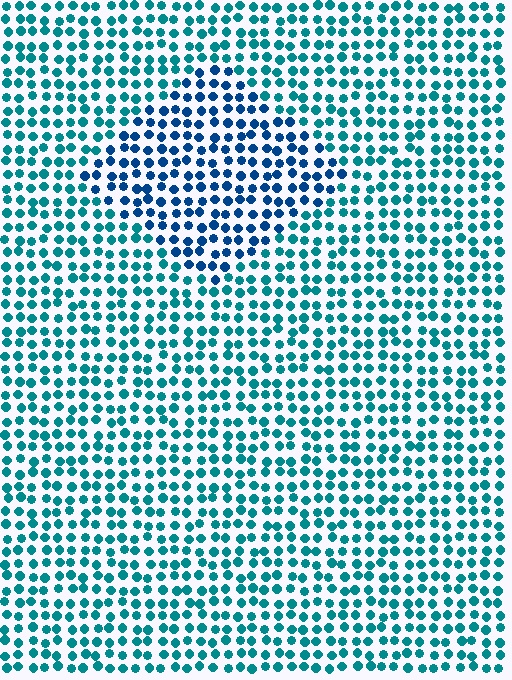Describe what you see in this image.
The image is filled with small teal elements in a uniform arrangement. A diamond-shaped region is visible where the elements are tinted to a slightly different hue, forming a subtle color boundary.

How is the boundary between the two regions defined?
The boundary is defined purely by a slight shift in hue (about 31 degrees). Spacing, size, and orientation are identical on both sides.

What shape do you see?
I see a diamond.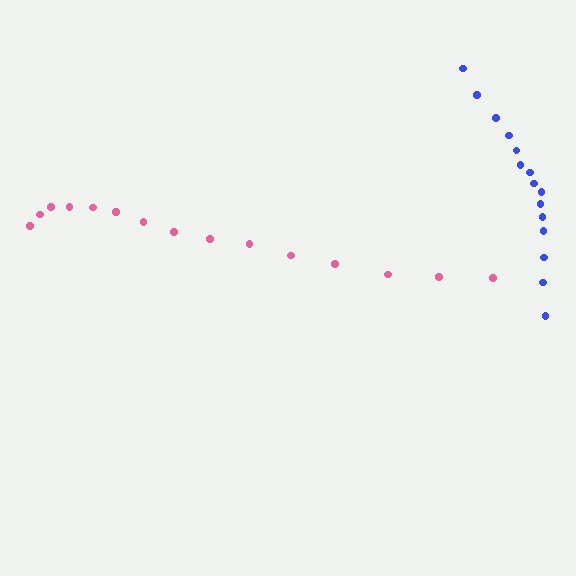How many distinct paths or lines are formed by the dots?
There are 2 distinct paths.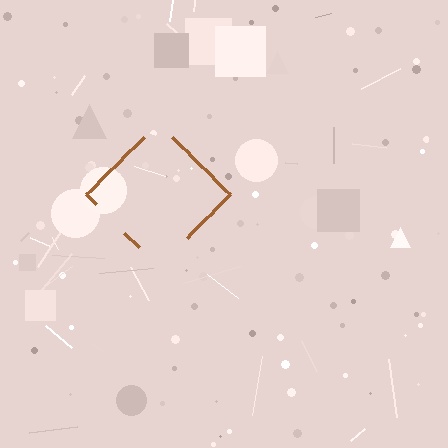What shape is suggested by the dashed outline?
The dashed outline suggests a diamond.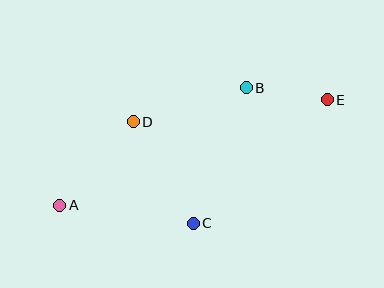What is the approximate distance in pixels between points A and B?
The distance between A and B is approximately 220 pixels.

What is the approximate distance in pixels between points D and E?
The distance between D and E is approximately 195 pixels.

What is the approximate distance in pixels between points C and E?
The distance between C and E is approximately 183 pixels.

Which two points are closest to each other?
Points B and E are closest to each other.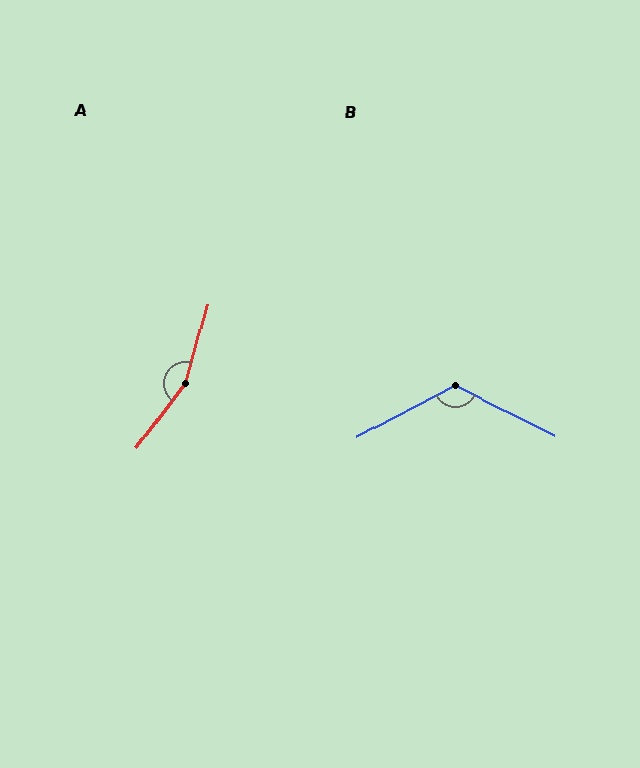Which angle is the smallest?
B, at approximately 125 degrees.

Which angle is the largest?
A, at approximately 159 degrees.